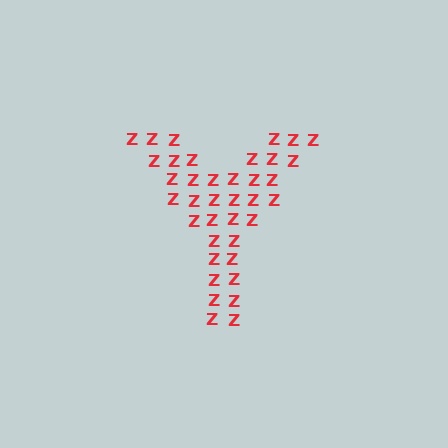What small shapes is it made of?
It is made of small letter Z's.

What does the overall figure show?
The overall figure shows the letter Y.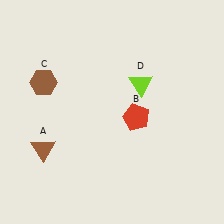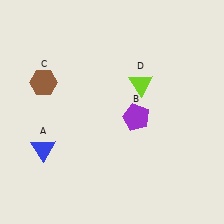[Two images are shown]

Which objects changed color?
A changed from brown to blue. B changed from red to purple.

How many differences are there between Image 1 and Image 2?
There are 2 differences between the two images.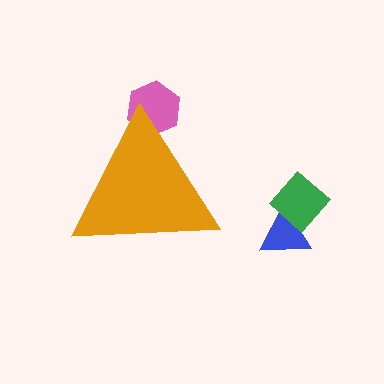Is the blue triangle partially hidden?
No, the blue triangle is fully visible.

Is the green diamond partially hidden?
No, the green diamond is fully visible.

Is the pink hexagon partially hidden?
Yes, the pink hexagon is partially hidden behind the orange triangle.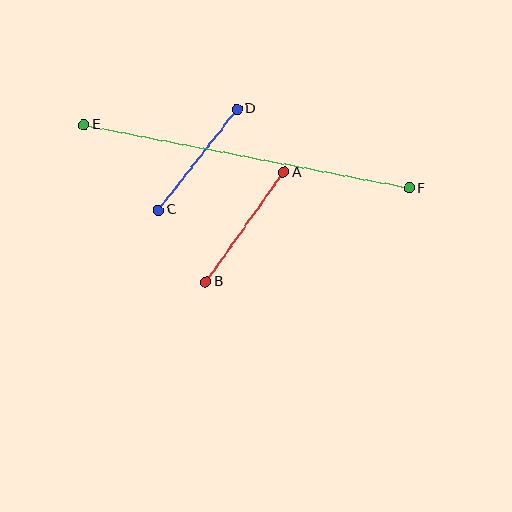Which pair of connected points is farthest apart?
Points E and F are farthest apart.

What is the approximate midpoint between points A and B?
The midpoint is at approximately (245, 227) pixels.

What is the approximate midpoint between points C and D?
The midpoint is at approximately (198, 160) pixels.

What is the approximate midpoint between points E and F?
The midpoint is at approximately (247, 156) pixels.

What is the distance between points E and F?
The distance is approximately 331 pixels.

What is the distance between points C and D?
The distance is approximately 128 pixels.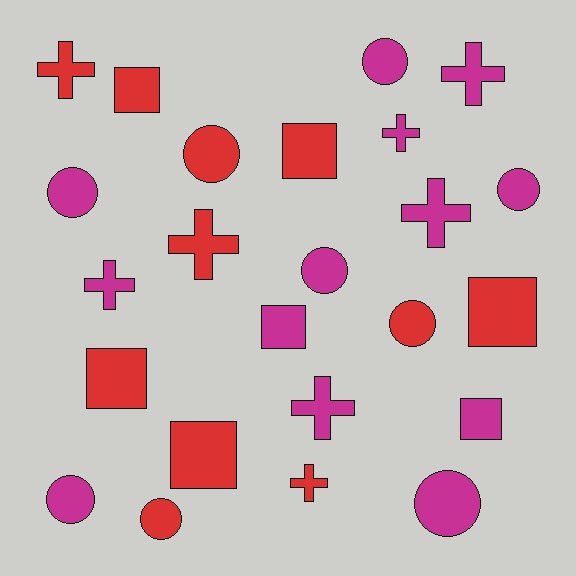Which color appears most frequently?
Magenta, with 13 objects.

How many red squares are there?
There are 5 red squares.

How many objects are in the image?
There are 24 objects.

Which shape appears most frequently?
Circle, with 9 objects.